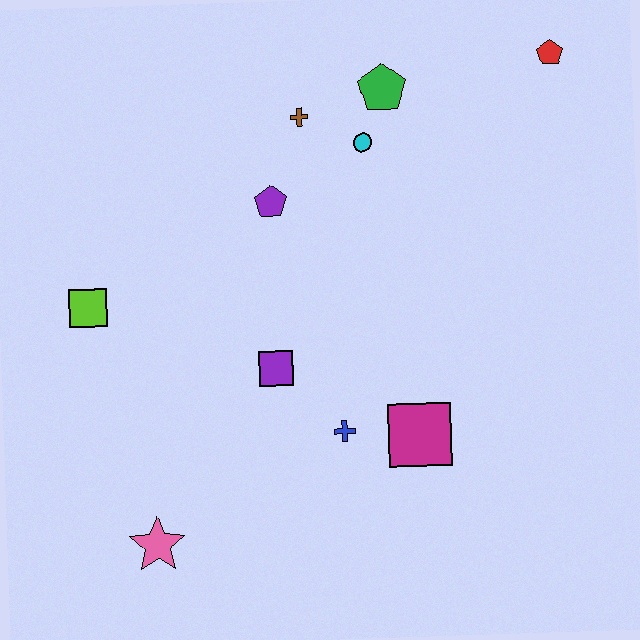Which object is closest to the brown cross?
The cyan circle is closest to the brown cross.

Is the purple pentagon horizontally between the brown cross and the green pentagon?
No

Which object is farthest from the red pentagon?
The pink star is farthest from the red pentagon.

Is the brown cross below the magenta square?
No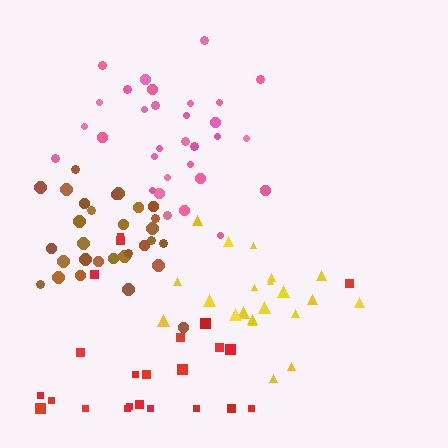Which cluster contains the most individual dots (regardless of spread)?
Pink (31).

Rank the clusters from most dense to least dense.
brown, pink, yellow, red.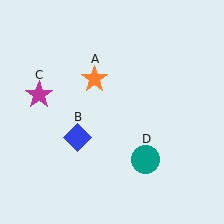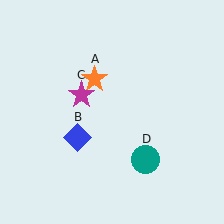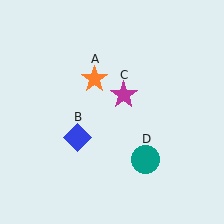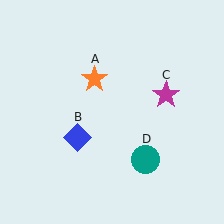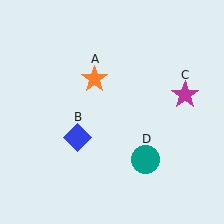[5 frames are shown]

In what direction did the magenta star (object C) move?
The magenta star (object C) moved right.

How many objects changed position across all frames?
1 object changed position: magenta star (object C).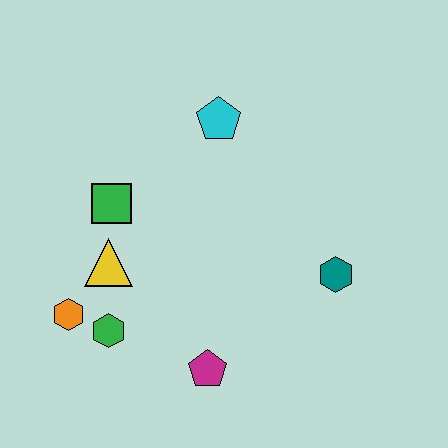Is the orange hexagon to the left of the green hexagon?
Yes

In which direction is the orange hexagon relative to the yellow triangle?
The orange hexagon is below the yellow triangle.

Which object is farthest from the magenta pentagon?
The cyan pentagon is farthest from the magenta pentagon.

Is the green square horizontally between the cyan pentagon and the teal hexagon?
No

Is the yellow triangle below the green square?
Yes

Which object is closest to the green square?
The yellow triangle is closest to the green square.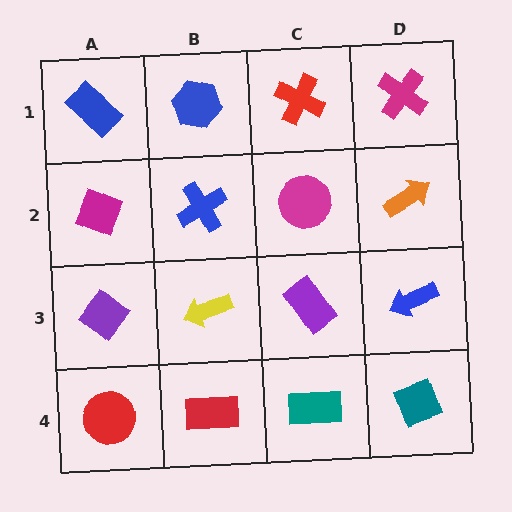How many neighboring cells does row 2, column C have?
4.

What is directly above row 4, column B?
A yellow arrow.